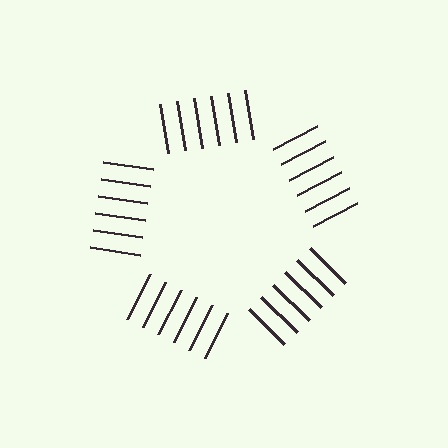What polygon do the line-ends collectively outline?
An illusory pentagon — the line segments terminate on its edges but no continuous stroke is drawn.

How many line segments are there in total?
30 — 6 along each of the 5 edges.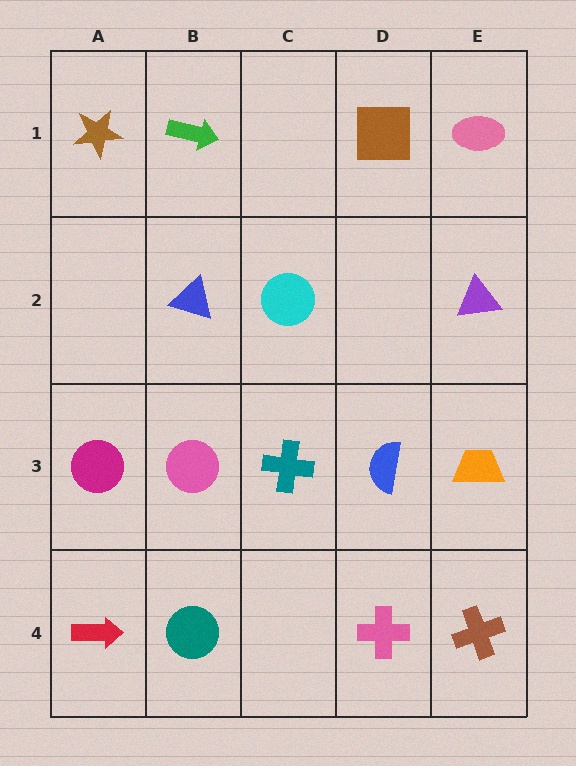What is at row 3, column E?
An orange trapezoid.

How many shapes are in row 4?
4 shapes.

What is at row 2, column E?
A purple triangle.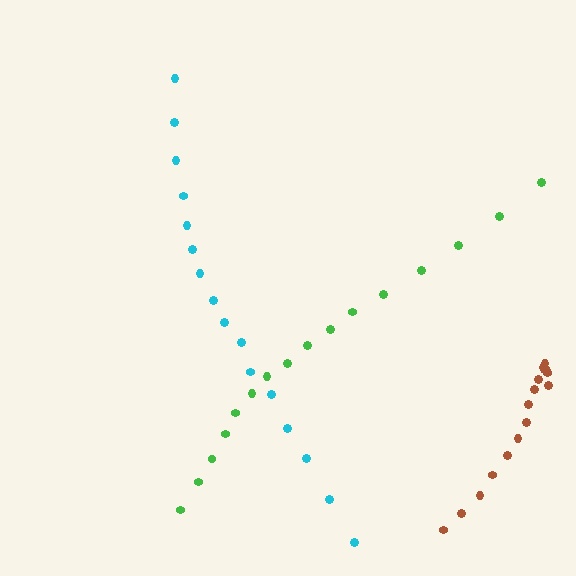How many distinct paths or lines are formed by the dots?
There are 3 distinct paths.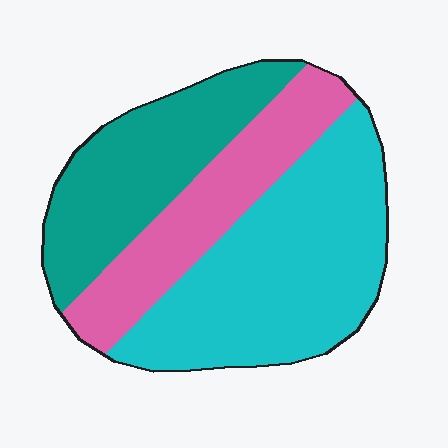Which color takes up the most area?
Cyan, at roughly 45%.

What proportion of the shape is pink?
Pink takes up about one quarter (1/4) of the shape.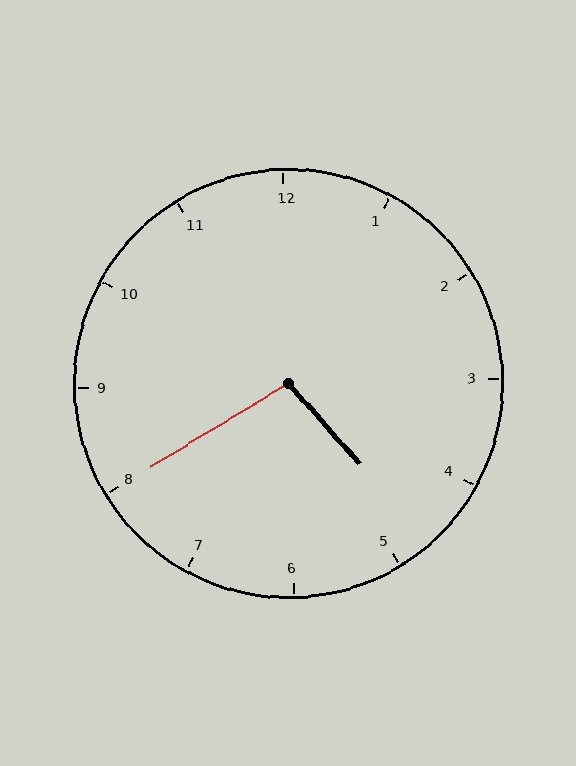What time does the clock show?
4:40.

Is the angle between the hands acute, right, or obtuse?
It is obtuse.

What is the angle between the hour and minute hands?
Approximately 100 degrees.